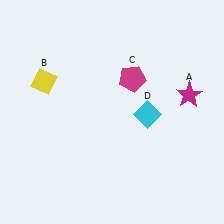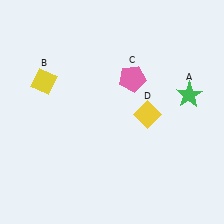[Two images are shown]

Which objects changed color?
A changed from magenta to green. C changed from magenta to pink. D changed from cyan to yellow.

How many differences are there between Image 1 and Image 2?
There are 3 differences between the two images.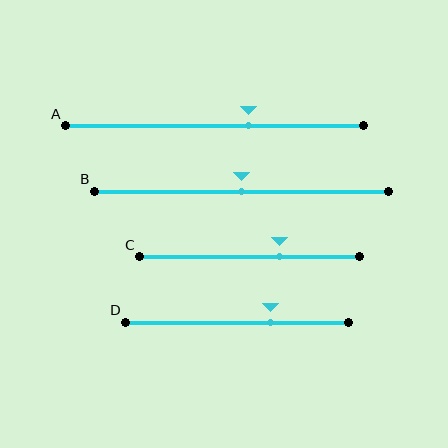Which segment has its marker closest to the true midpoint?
Segment B has its marker closest to the true midpoint.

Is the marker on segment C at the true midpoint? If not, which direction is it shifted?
No, the marker on segment C is shifted to the right by about 13% of the segment length.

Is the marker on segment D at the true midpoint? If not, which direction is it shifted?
No, the marker on segment D is shifted to the right by about 15% of the segment length.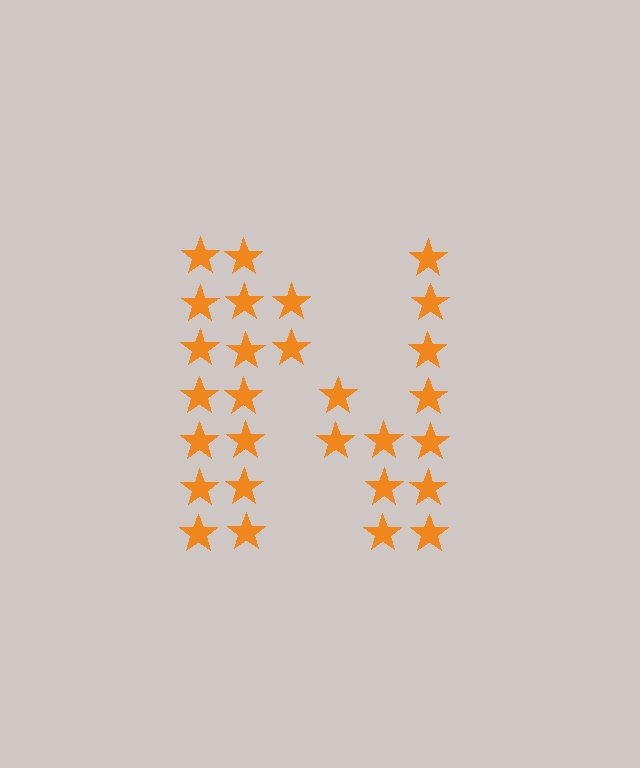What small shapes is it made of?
It is made of small stars.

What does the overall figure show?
The overall figure shows the letter N.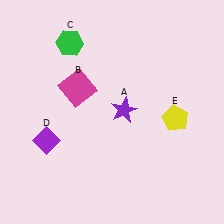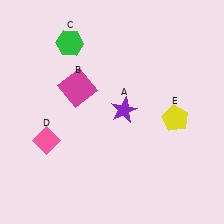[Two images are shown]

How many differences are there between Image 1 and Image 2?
There is 1 difference between the two images.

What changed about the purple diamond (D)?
In Image 1, D is purple. In Image 2, it changed to pink.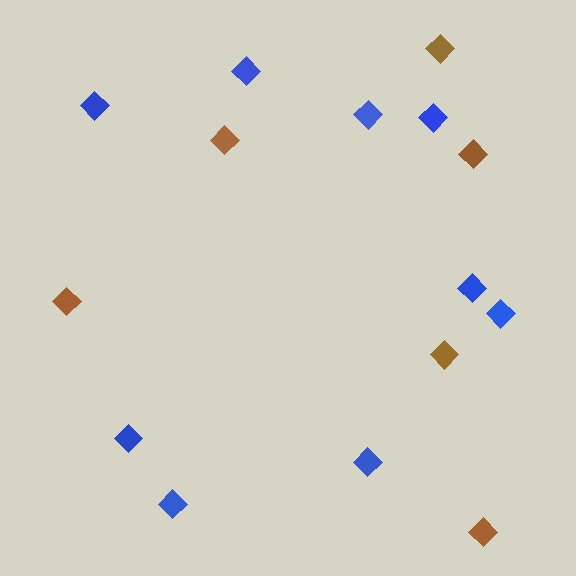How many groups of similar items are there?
There are 2 groups: one group of blue diamonds (9) and one group of brown diamonds (6).